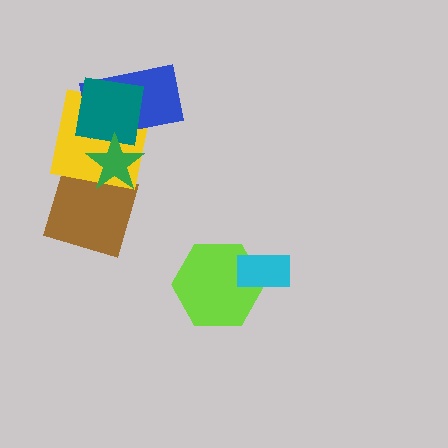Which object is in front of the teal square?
The green star is in front of the teal square.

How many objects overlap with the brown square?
2 objects overlap with the brown square.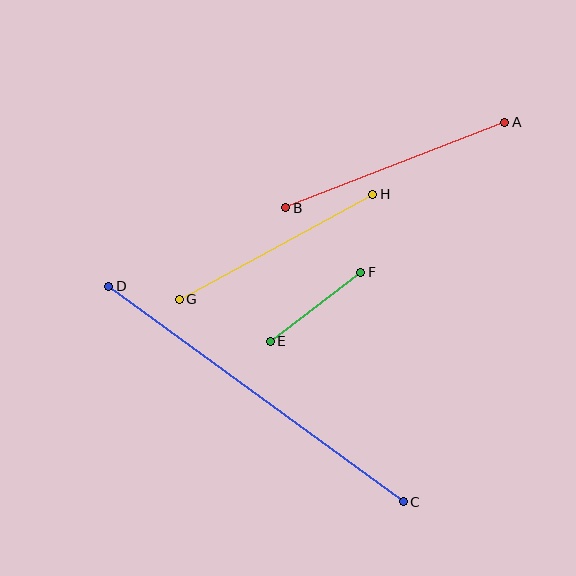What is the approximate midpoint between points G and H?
The midpoint is at approximately (276, 247) pixels.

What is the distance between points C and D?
The distance is approximately 365 pixels.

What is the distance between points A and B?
The distance is approximately 235 pixels.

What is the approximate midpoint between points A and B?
The midpoint is at approximately (395, 165) pixels.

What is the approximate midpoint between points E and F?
The midpoint is at approximately (316, 307) pixels.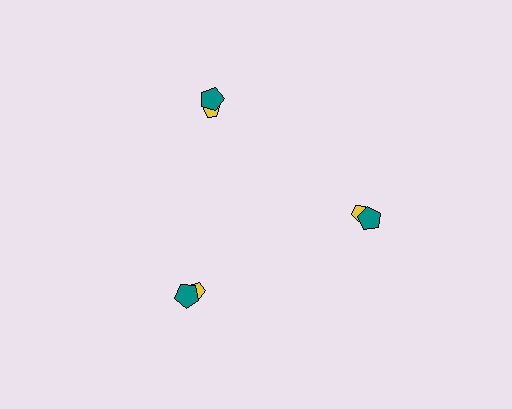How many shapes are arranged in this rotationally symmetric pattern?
There are 6 shapes, arranged in 3 groups of 2.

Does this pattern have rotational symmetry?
Yes, this pattern has 3-fold rotational symmetry. It looks the same after rotating 120 degrees around the center.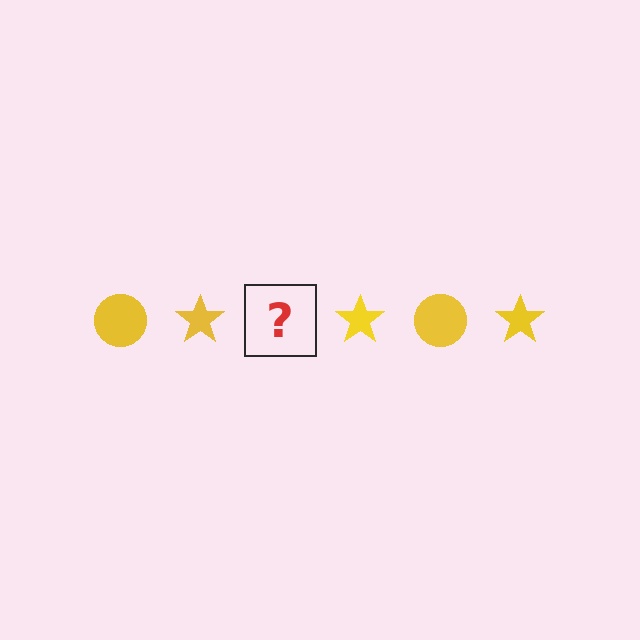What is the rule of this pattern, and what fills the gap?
The rule is that the pattern cycles through circle, star shapes in yellow. The gap should be filled with a yellow circle.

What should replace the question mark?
The question mark should be replaced with a yellow circle.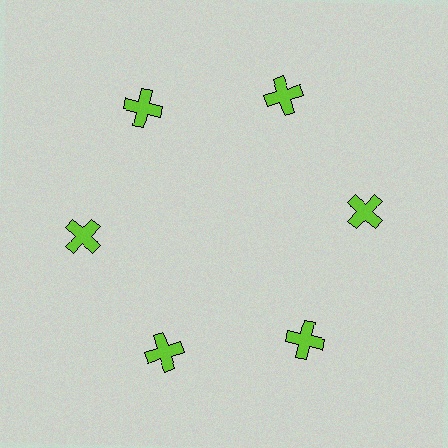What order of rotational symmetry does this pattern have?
This pattern has 6-fold rotational symmetry.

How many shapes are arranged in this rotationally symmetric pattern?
There are 6 shapes, arranged in 6 groups of 1.